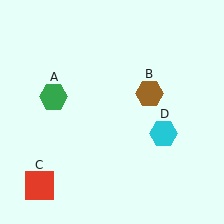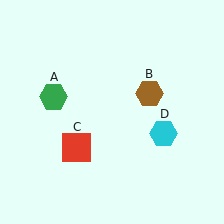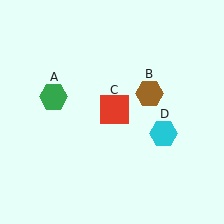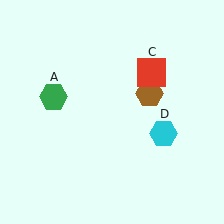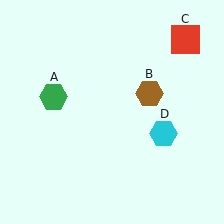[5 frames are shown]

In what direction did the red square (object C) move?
The red square (object C) moved up and to the right.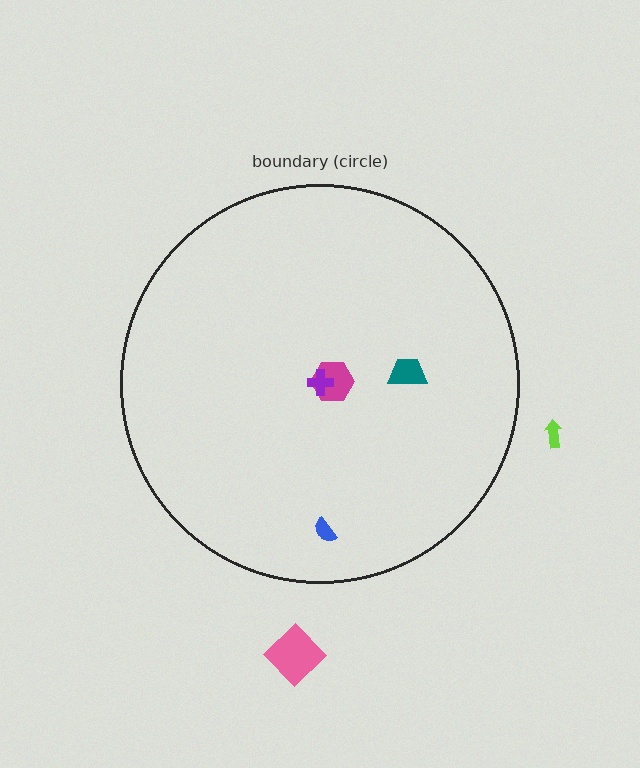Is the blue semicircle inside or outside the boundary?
Inside.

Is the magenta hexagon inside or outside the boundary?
Inside.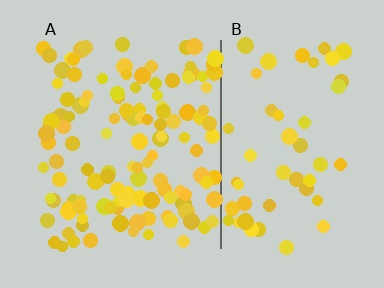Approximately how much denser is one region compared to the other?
Approximately 2.4× — region A over region B.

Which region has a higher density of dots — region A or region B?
A (the left).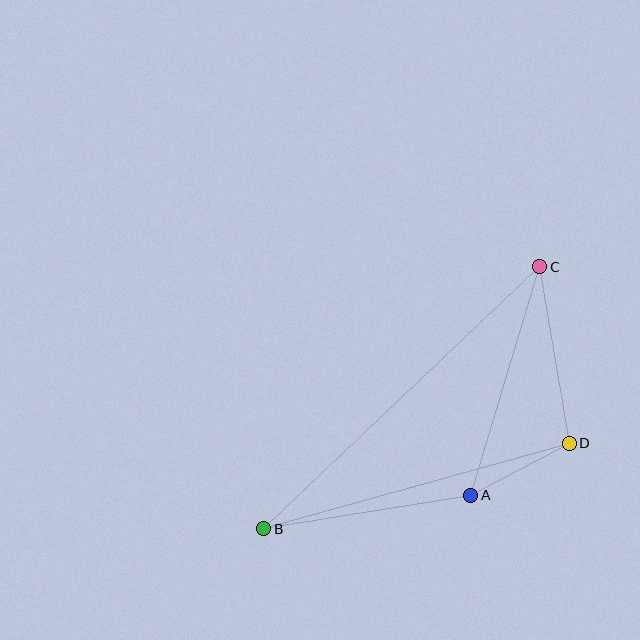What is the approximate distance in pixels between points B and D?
The distance between B and D is approximately 317 pixels.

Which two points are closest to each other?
Points A and D are closest to each other.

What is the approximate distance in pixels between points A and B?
The distance between A and B is approximately 210 pixels.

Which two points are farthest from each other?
Points B and C are farthest from each other.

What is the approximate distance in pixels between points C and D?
The distance between C and D is approximately 179 pixels.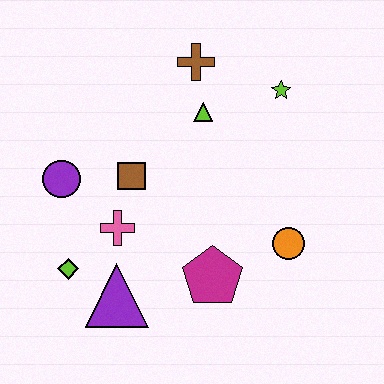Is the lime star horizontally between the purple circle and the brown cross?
No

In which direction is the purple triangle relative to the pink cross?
The purple triangle is below the pink cross.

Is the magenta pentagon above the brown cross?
No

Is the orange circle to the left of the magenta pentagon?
No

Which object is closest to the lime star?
The lime triangle is closest to the lime star.